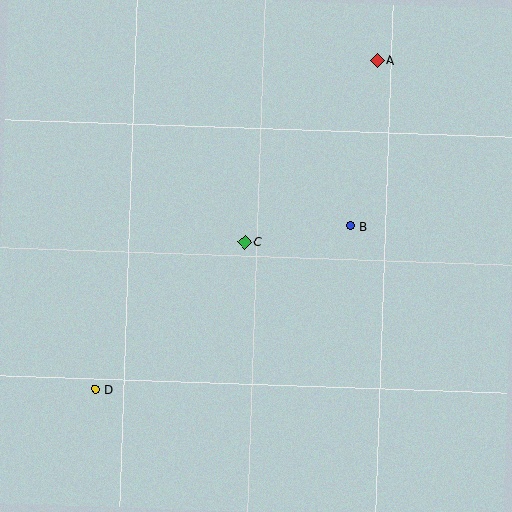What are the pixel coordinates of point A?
Point A is at (377, 60).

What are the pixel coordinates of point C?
Point C is at (244, 242).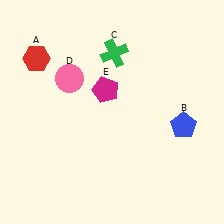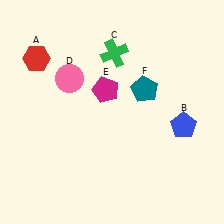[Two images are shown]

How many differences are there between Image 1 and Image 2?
There is 1 difference between the two images.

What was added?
A teal pentagon (F) was added in Image 2.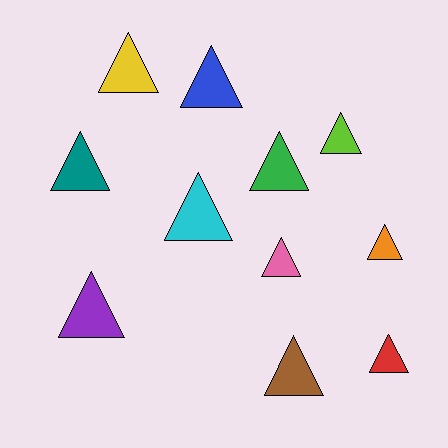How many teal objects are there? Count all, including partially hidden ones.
There is 1 teal object.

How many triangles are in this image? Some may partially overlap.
There are 11 triangles.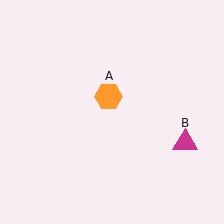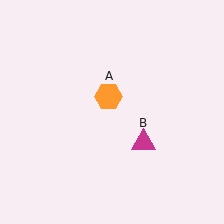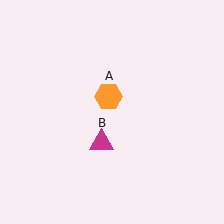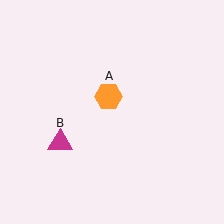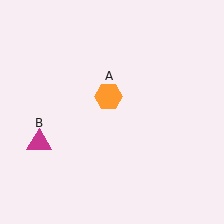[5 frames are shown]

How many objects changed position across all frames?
1 object changed position: magenta triangle (object B).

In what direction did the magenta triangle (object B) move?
The magenta triangle (object B) moved left.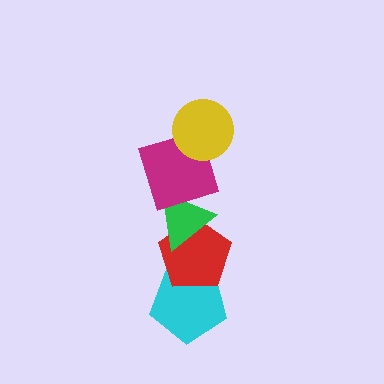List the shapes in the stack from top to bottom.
From top to bottom: the yellow circle, the magenta square, the green triangle, the red pentagon, the cyan pentagon.